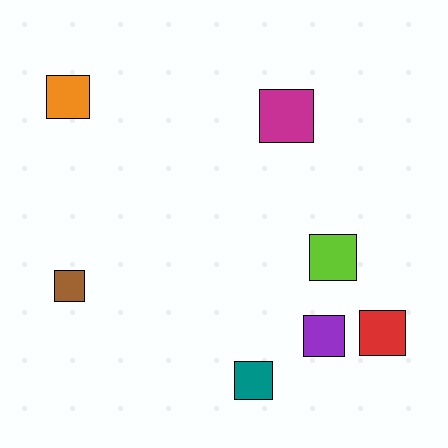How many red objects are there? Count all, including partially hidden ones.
There is 1 red object.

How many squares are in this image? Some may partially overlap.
There are 7 squares.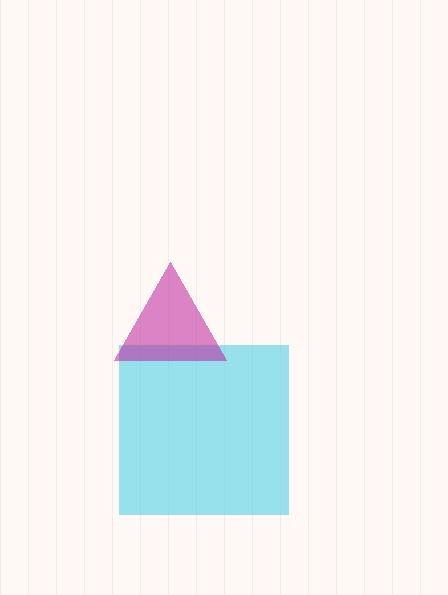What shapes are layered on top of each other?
The layered shapes are: a cyan square, a magenta triangle.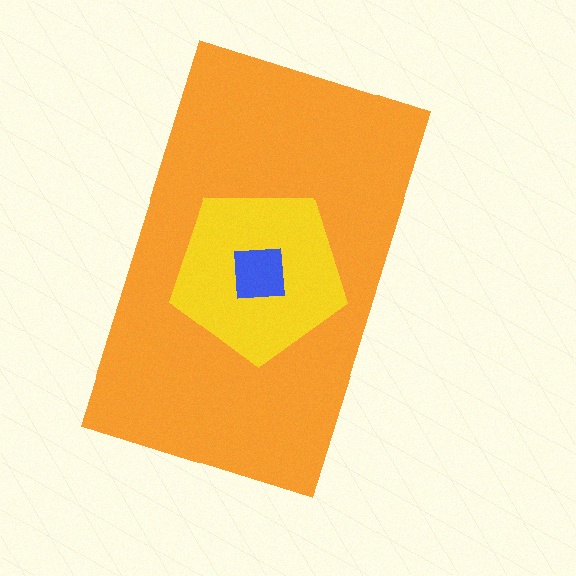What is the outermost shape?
The orange rectangle.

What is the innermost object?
The blue square.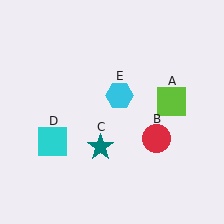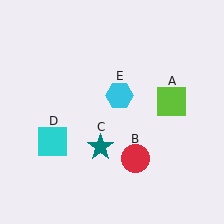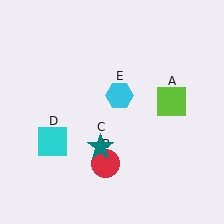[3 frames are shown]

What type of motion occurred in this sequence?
The red circle (object B) rotated clockwise around the center of the scene.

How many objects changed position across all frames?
1 object changed position: red circle (object B).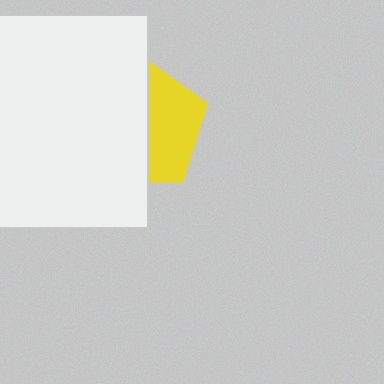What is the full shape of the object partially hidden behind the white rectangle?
The partially hidden object is a yellow pentagon.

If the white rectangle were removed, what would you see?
You would see the complete yellow pentagon.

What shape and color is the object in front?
The object in front is a white rectangle.